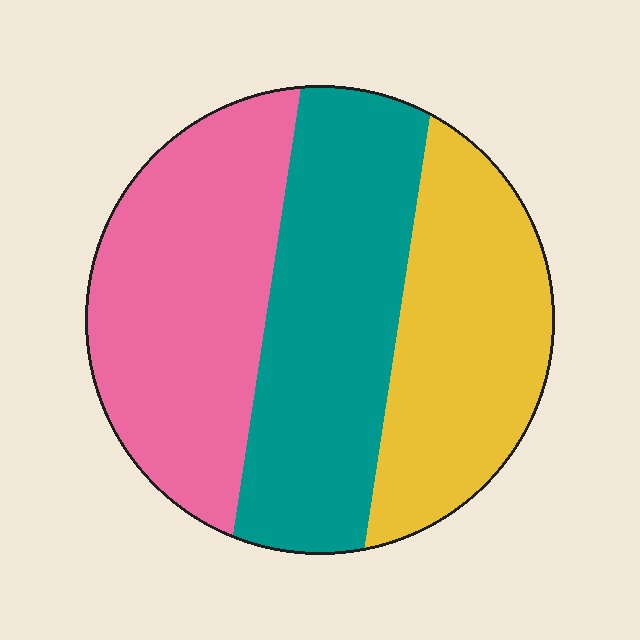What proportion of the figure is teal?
Teal takes up between a quarter and a half of the figure.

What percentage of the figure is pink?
Pink takes up between a third and a half of the figure.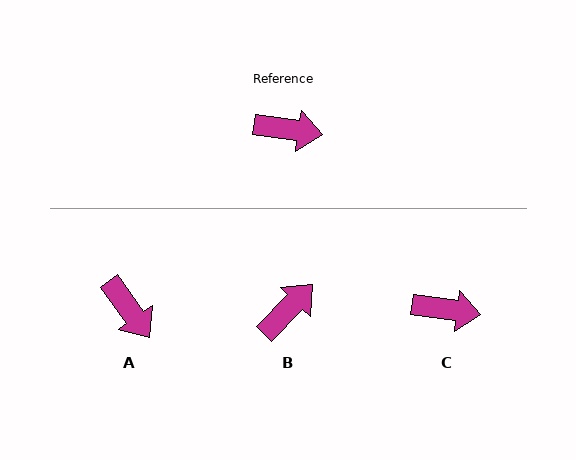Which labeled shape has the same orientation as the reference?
C.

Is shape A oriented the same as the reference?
No, it is off by about 46 degrees.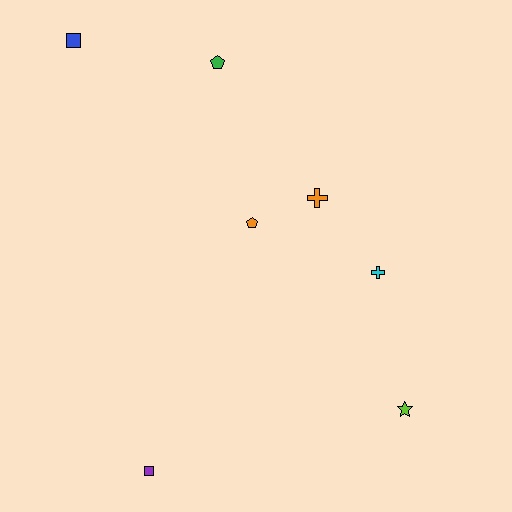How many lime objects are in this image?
There is 1 lime object.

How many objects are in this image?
There are 7 objects.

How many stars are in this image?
There is 1 star.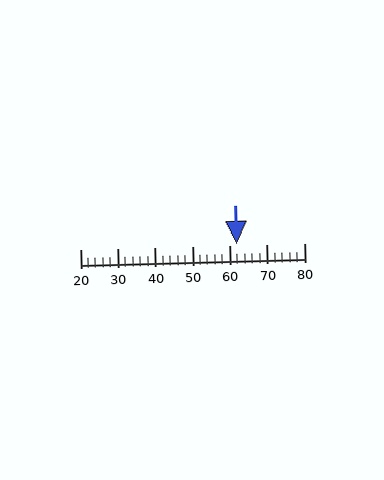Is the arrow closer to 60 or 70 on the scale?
The arrow is closer to 60.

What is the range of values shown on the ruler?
The ruler shows values from 20 to 80.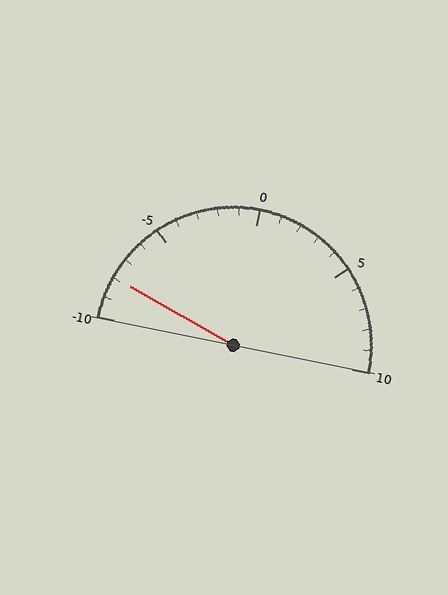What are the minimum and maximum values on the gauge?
The gauge ranges from -10 to 10.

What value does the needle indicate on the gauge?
The needle indicates approximately -8.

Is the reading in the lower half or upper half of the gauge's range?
The reading is in the lower half of the range (-10 to 10).